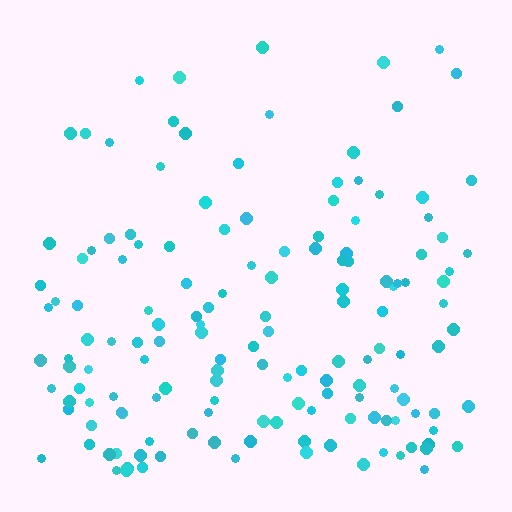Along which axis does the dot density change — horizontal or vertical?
Vertical.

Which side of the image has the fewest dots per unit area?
The top.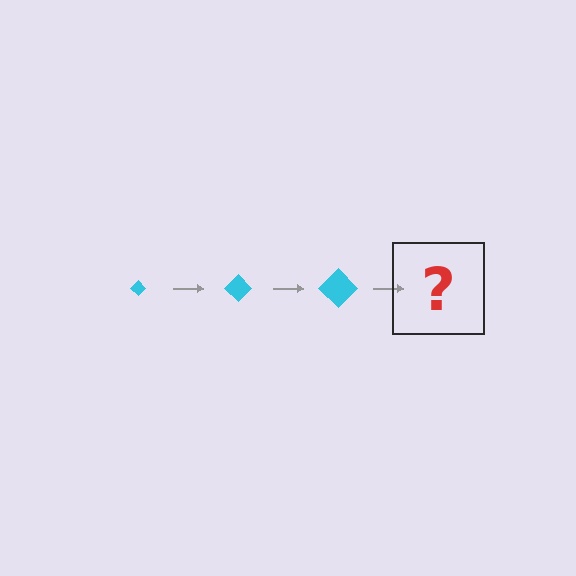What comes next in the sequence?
The next element should be a cyan diamond, larger than the previous one.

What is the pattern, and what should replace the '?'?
The pattern is that the diamond gets progressively larger each step. The '?' should be a cyan diamond, larger than the previous one.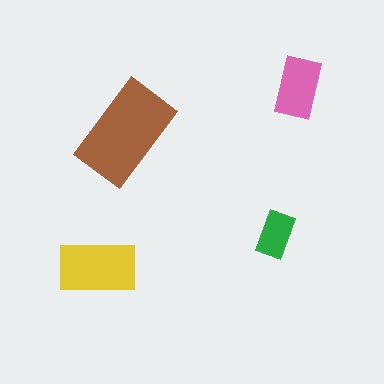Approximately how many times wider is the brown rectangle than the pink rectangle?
About 1.5 times wider.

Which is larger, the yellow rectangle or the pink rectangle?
The yellow one.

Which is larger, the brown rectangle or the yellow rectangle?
The brown one.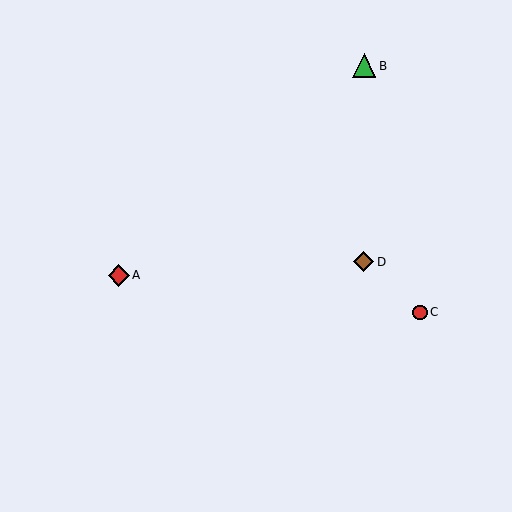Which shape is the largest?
The green triangle (labeled B) is the largest.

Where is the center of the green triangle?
The center of the green triangle is at (364, 66).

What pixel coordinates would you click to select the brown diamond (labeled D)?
Click at (364, 262) to select the brown diamond D.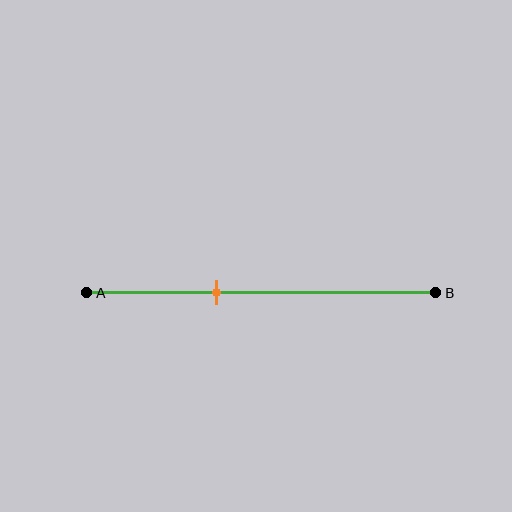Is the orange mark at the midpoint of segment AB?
No, the mark is at about 35% from A, not at the 50% midpoint.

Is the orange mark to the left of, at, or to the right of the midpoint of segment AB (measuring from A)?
The orange mark is to the left of the midpoint of segment AB.